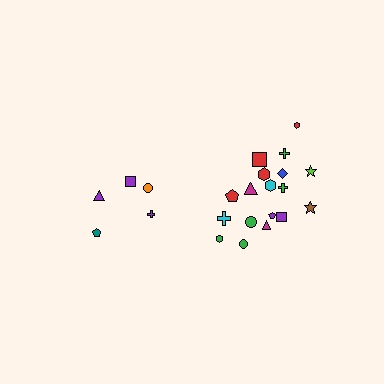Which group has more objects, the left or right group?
The right group.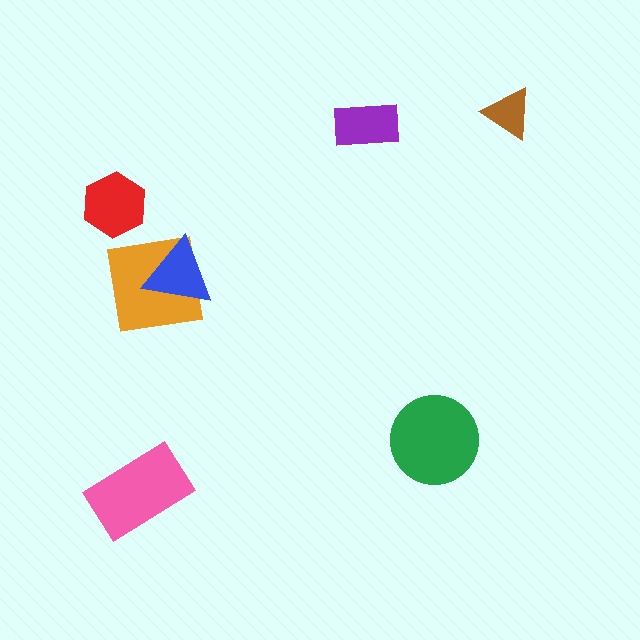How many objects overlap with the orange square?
1 object overlaps with the orange square.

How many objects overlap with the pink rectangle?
0 objects overlap with the pink rectangle.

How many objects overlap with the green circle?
0 objects overlap with the green circle.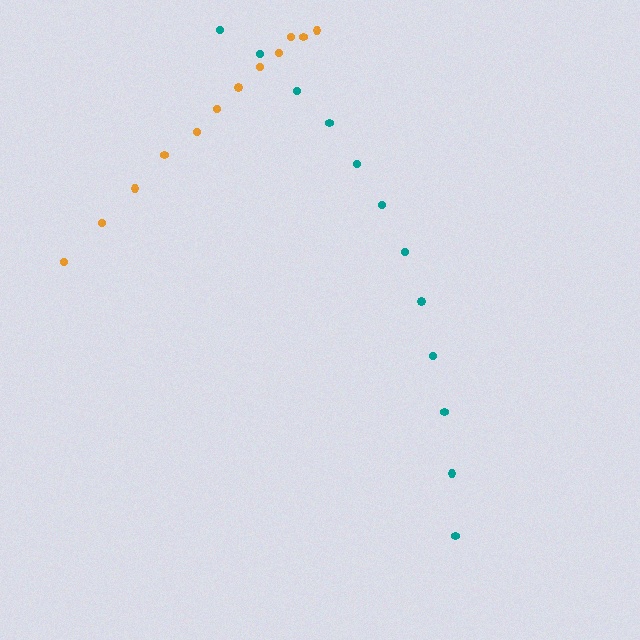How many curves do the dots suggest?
There are 2 distinct paths.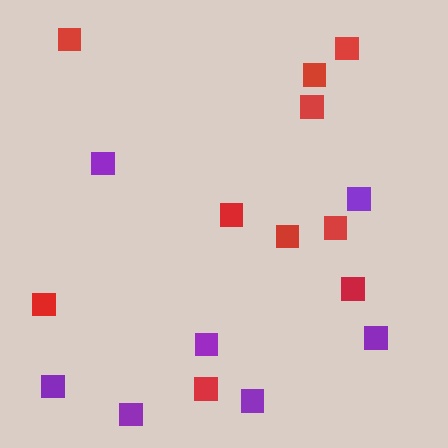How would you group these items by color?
There are 2 groups: one group of red squares (10) and one group of purple squares (7).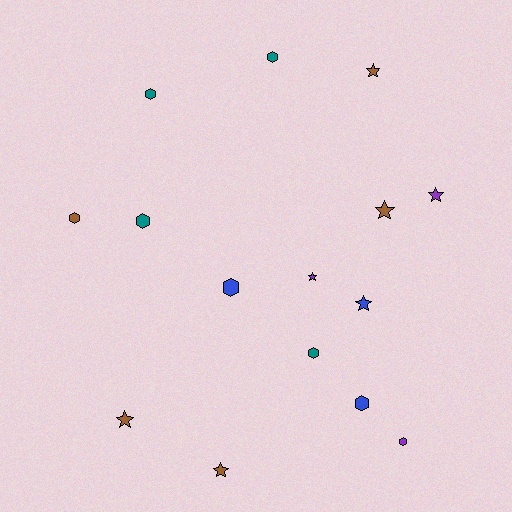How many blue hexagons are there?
There are 2 blue hexagons.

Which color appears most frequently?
Brown, with 5 objects.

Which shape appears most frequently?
Hexagon, with 8 objects.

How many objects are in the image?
There are 15 objects.